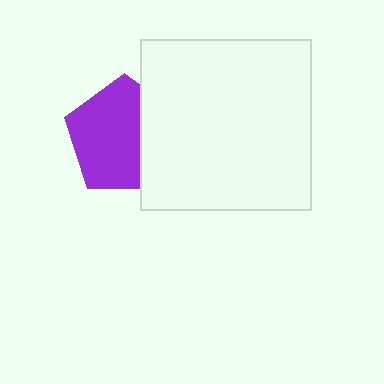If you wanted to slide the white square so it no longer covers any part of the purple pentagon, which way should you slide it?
Slide it right — that is the most direct way to separate the two shapes.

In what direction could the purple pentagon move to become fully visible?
The purple pentagon could move left. That would shift it out from behind the white square entirely.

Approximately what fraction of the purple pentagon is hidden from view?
Roughly 33% of the purple pentagon is hidden behind the white square.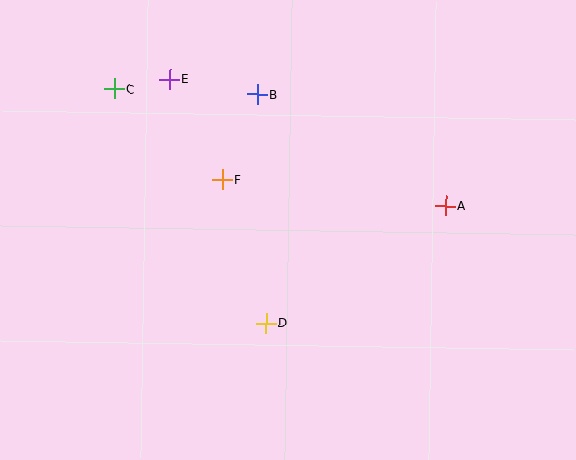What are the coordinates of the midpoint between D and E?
The midpoint between D and E is at (218, 201).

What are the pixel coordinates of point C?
Point C is at (115, 89).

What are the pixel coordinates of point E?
Point E is at (169, 79).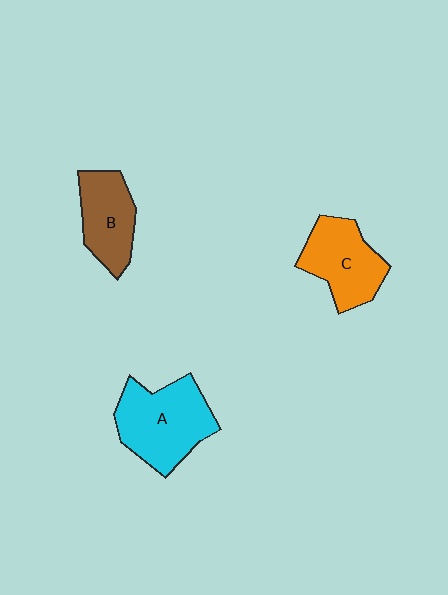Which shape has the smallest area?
Shape B (brown).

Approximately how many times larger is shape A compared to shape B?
Approximately 1.4 times.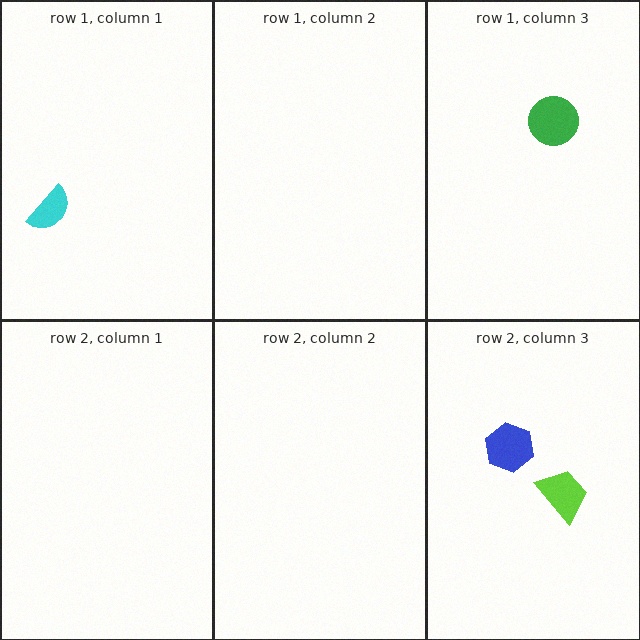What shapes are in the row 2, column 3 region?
The lime trapezoid, the blue hexagon.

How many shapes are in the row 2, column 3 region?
2.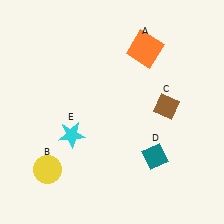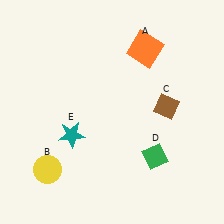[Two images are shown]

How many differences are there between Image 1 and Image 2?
There are 2 differences between the two images.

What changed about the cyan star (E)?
In Image 1, E is cyan. In Image 2, it changed to teal.